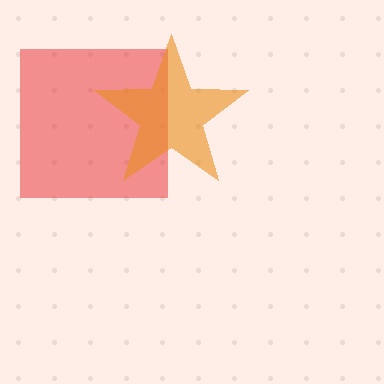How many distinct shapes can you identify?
There are 2 distinct shapes: a red square, an orange star.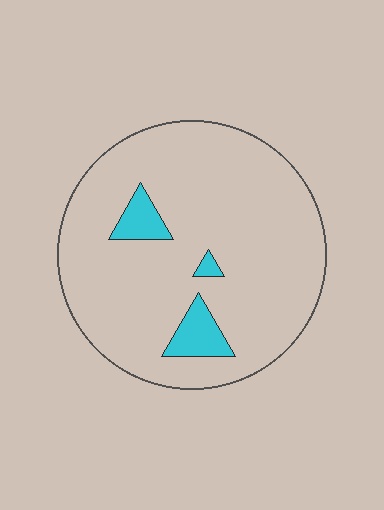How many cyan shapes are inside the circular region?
3.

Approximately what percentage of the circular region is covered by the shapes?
Approximately 10%.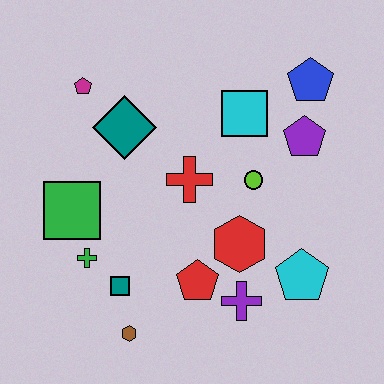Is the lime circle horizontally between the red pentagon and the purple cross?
No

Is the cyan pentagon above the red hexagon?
No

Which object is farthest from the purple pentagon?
The brown hexagon is farthest from the purple pentagon.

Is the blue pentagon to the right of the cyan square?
Yes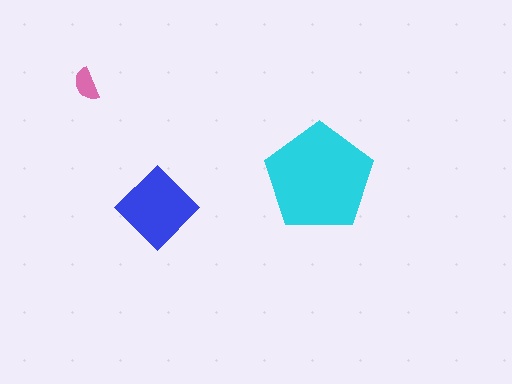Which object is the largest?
The cyan pentagon.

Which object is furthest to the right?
The cyan pentagon is rightmost.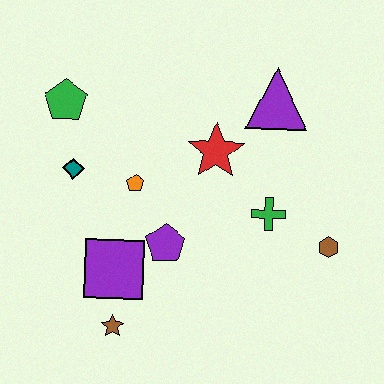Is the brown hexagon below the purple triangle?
Yes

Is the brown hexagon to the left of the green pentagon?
No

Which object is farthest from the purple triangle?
The brown star is farthest from the purple triangle.